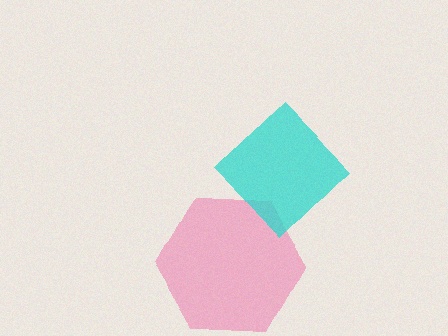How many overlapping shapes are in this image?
There are 2 overlapping shapes in the image.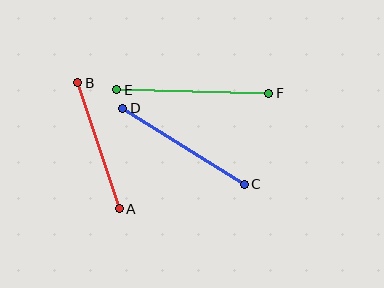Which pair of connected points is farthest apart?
Points E and F are farthest apart.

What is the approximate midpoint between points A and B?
The midpoint is at approximately (99, 146) pixels.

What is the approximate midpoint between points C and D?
The midpoint is at approximately (184, 146) pixels.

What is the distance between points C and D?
The distance is approximately 144 pixels.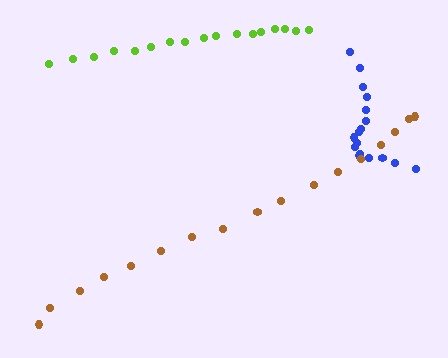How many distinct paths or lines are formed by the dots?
There are 3 distinct paths.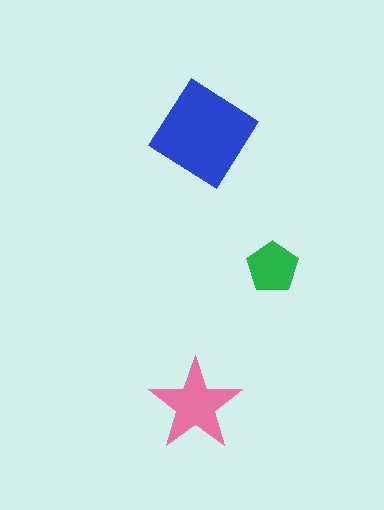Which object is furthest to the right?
The green pentagon is rightmost.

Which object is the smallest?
The green pentagon.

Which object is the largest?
The blue diamond.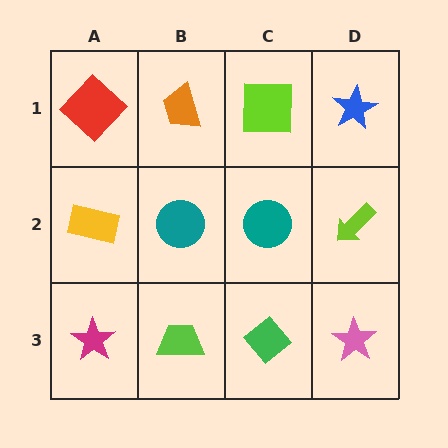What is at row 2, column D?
A lime arrow.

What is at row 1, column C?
A lime square.